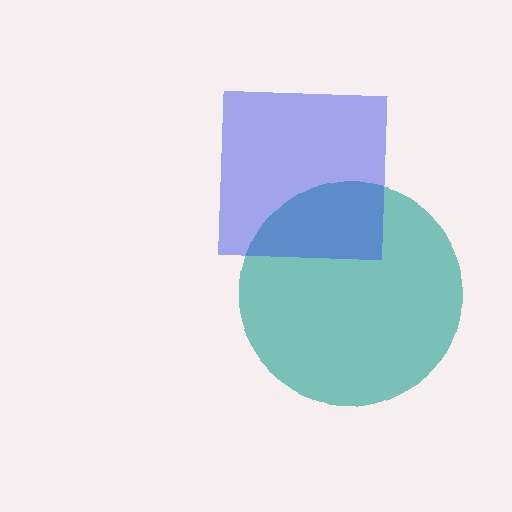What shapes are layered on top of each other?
The layered shapes are: a teal circle, a blue square.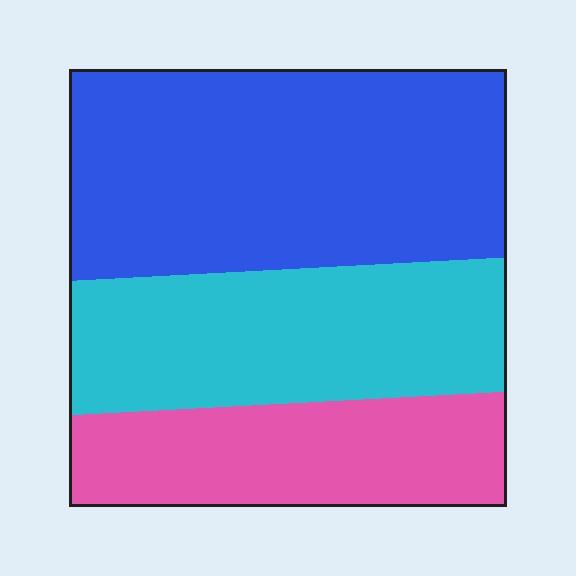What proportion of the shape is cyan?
Cyan takes up between a quarter and a half of the shape.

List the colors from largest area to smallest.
From largest to smallest: blue, cyan, pink.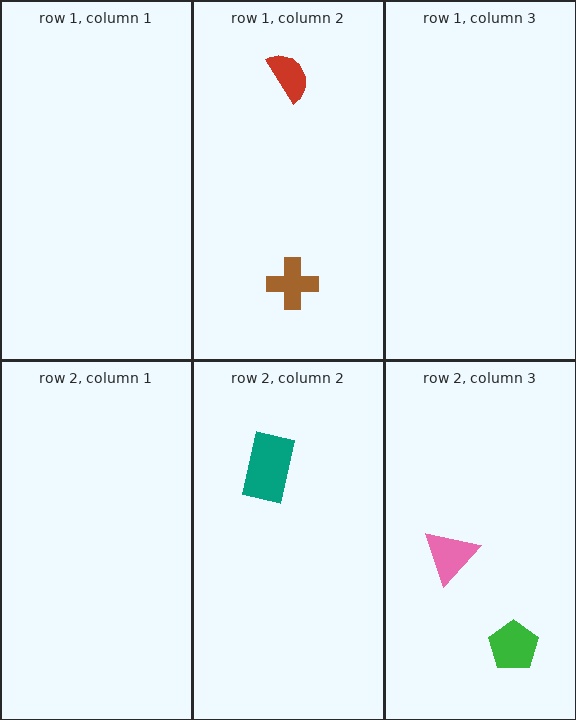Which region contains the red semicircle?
The row 1, column 2 region.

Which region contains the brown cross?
The row 1, column 2 region.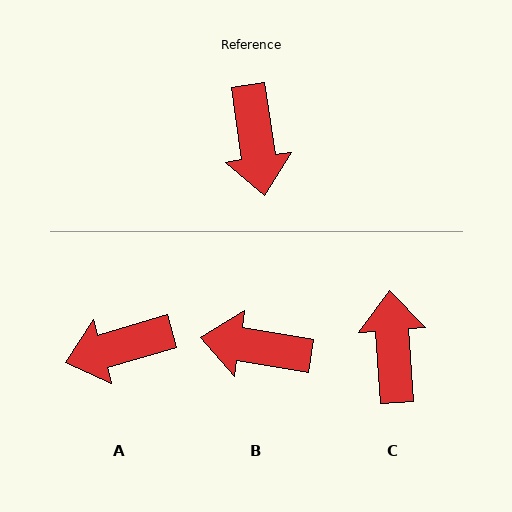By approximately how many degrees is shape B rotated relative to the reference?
Approximately 108 degrees clockwise.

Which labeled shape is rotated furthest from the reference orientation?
C, about 175 degrees away.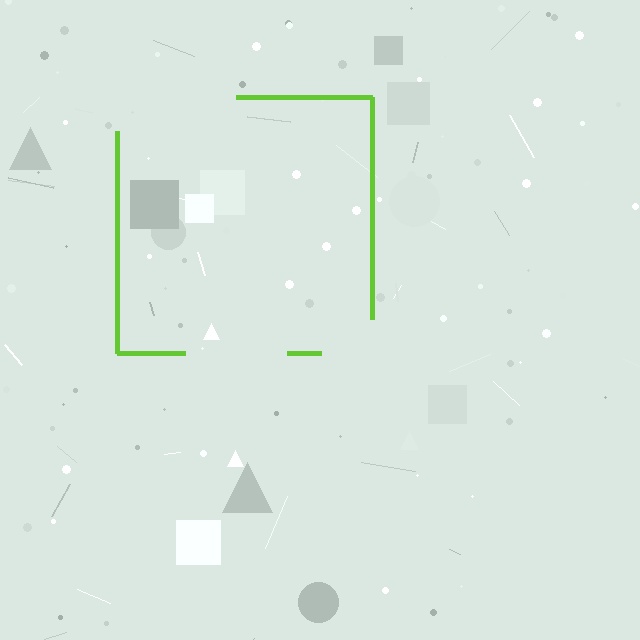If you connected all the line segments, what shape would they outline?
They would outline a square.